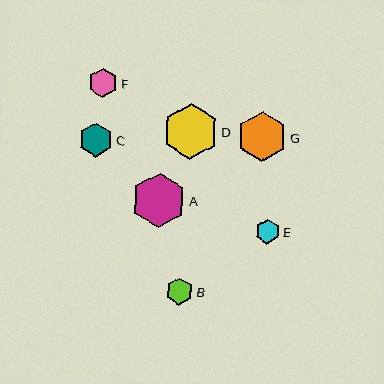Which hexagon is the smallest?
Hexagon E is the smallest with a size of approximately 25 pixels.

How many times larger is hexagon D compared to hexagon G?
Hexagon D is approximately 1.1 times the size of hexagon G.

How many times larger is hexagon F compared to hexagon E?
Hexagon F is approximately 1.2 times the size of hexagon E.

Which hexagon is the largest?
Hexagon D is the largest with a size of approximately 55 pixels.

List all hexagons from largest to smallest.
From largest to smallest: D, A, G, C, F, B, E.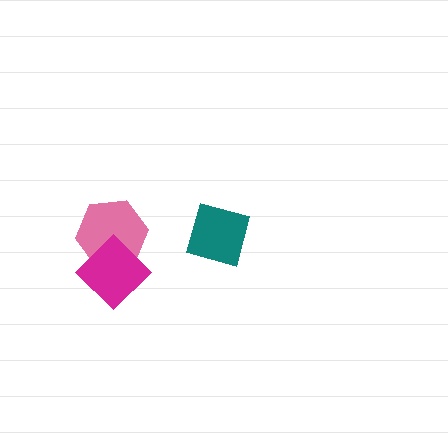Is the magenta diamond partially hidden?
No, no other shape covers it.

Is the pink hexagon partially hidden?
Yes, it is partially covered by another shape.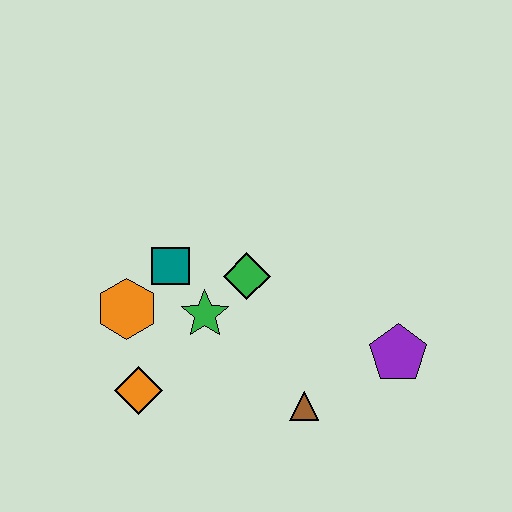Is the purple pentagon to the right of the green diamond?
Yes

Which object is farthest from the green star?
The purple pentagon is farthest from the green star.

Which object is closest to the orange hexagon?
The teal square is closest to the orange hexagon.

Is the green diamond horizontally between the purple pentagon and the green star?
Yes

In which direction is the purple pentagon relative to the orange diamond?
The purple pentagon is to the right of the orange diamond.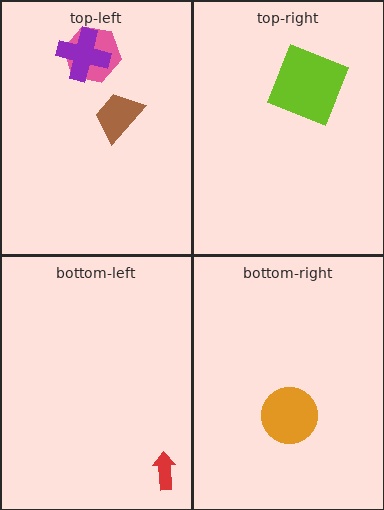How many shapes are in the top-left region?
3.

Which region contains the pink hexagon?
The top-left region.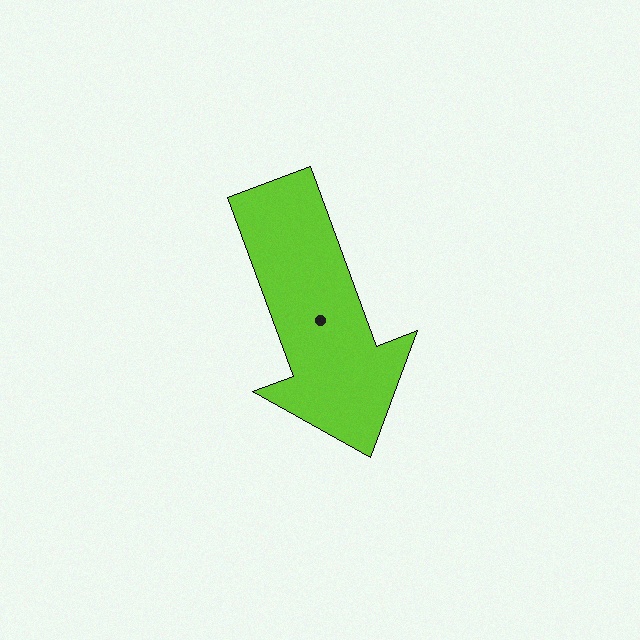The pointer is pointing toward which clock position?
Roughly 5 o'clock.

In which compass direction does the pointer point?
South.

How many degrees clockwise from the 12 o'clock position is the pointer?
Approximately 160 degrees.